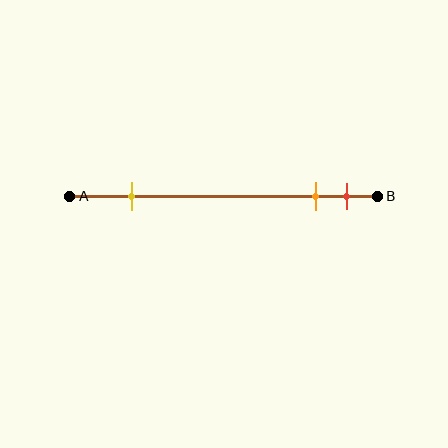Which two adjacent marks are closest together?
The orange and red marks are the closest adjacent pair.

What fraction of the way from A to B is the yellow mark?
The yellow mark is approximately 20% (0.2) of the way from A to B.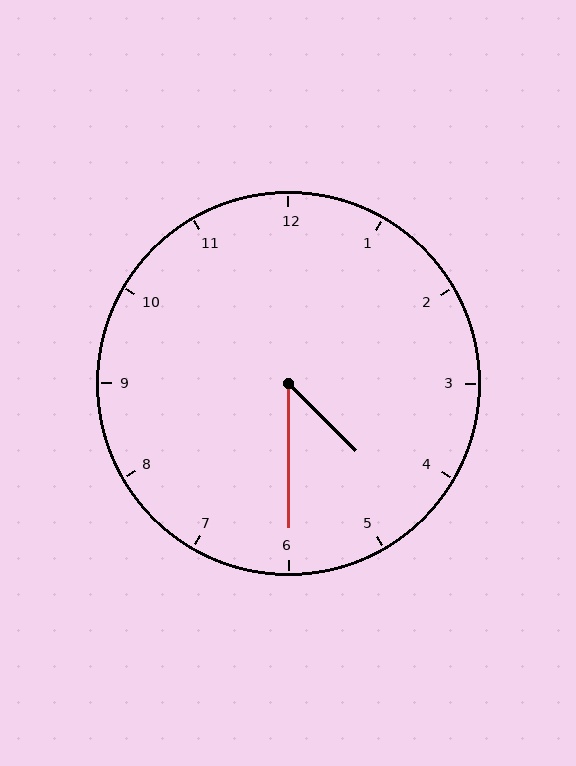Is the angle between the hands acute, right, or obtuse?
It is acute.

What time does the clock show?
4:30.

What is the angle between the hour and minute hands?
Approximately 45 degrees.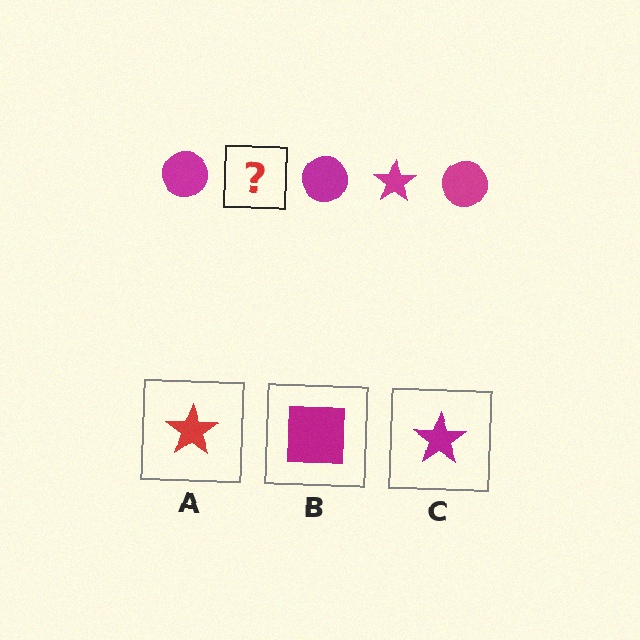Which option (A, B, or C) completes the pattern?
C.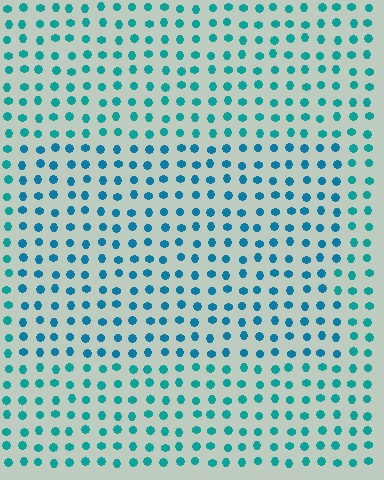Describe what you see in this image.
The image is filled with small teal elements in a uniform arrangement. A rectangle-shaped region is visible where the elements are tinted to a slightly different hue, forming a subtle color boundary.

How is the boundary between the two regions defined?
The boundary is defined purely by a slight shift in hue (about 20 degrees). Spacing, size, and orientation are identical on both sides.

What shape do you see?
I see a rectangle.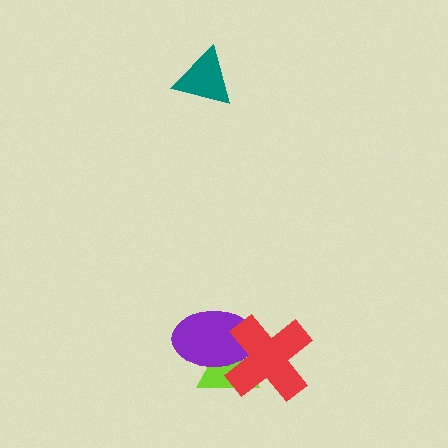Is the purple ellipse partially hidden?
Yes, it is partially covered by another shape.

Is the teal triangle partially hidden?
No, no other shape covers it.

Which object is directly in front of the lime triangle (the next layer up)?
The purple ellipse is directly in front of the lime triangle.